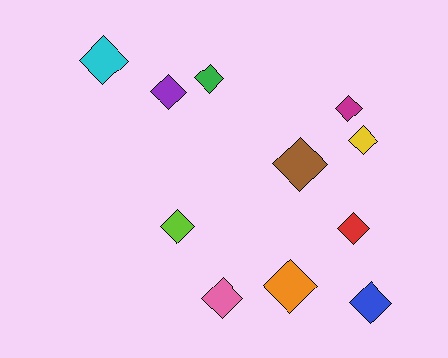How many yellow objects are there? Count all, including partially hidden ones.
There is 1 yellow object.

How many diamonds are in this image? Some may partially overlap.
There are 11 diamonds.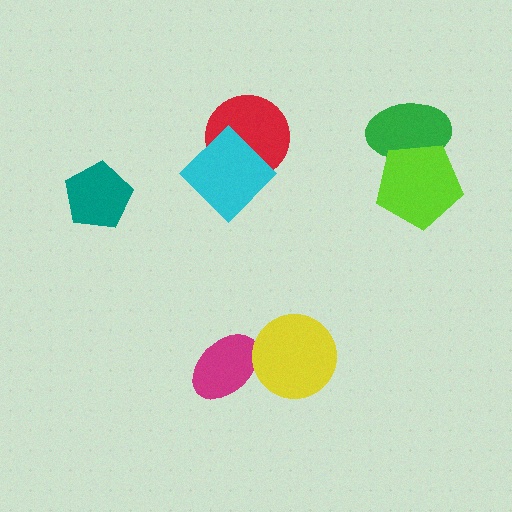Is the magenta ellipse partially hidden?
Yes, it is partially covered by another shape.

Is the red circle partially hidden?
Yes, it is partially covered by another shape.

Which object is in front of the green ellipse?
The lime pentagon is in front of the green ellipse.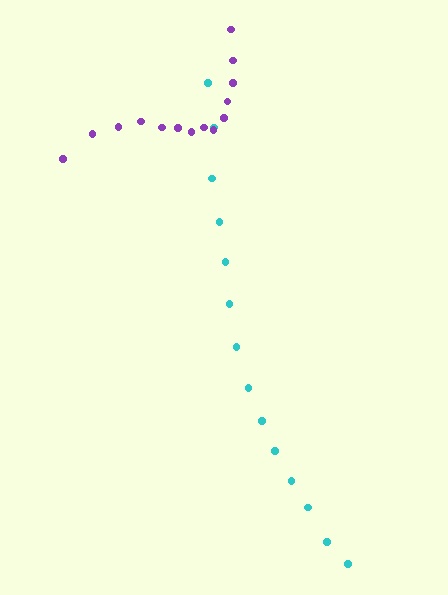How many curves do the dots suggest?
There are 2 distinct paths.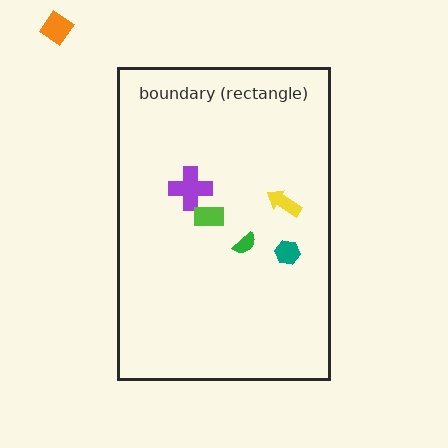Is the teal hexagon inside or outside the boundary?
Inside.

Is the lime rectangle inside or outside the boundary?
Inside.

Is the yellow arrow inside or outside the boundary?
Inside.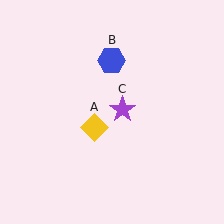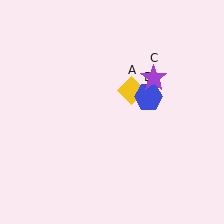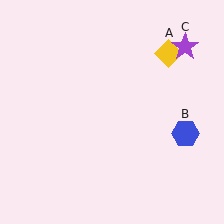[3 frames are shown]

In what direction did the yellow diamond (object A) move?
The yellow diamond (object A) moved up and to the right.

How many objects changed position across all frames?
3 objects changed position: yellow diamond (object A), blue hexagon (object B), purple star (object C).